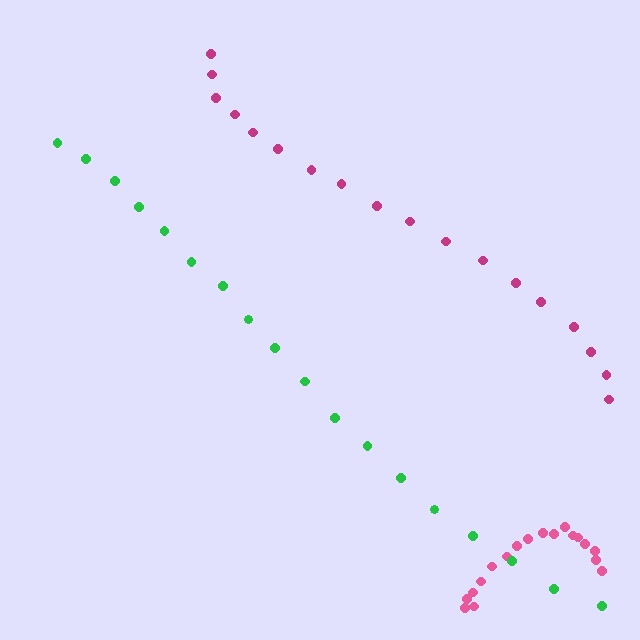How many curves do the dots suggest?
There are 3 distinct paths.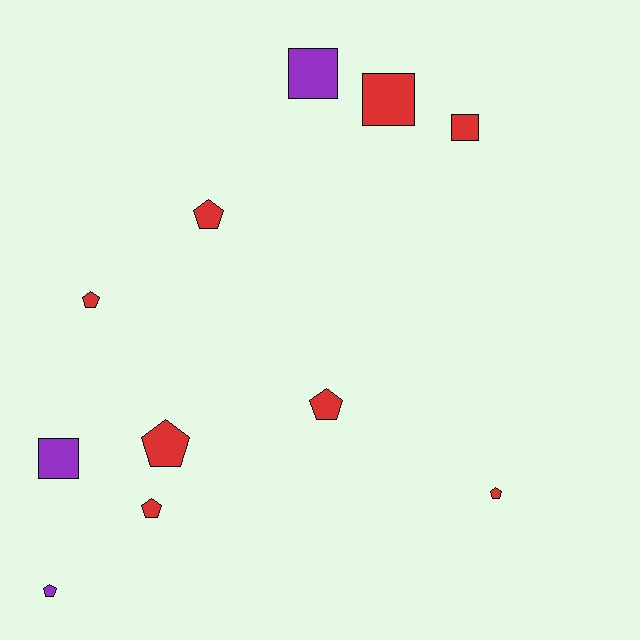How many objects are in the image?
There are 11 objects.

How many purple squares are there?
There are 2 purple squares.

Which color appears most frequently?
Red, with 8 objects.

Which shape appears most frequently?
Pentagon, with 7 objects.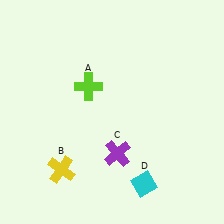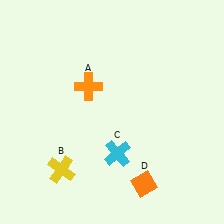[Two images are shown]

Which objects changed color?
A changed from lime to orange. C changed from purple to cyan. D changed from cyan to orange.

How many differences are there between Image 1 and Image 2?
There are 3 differences between the two images.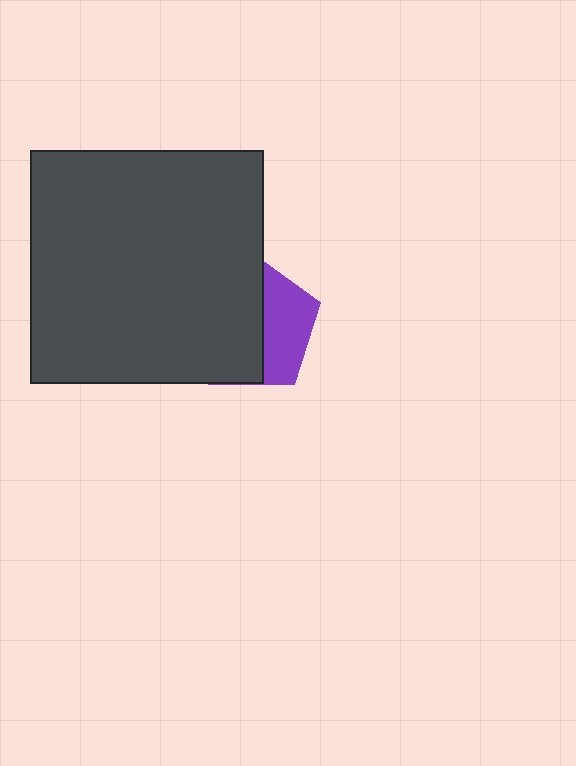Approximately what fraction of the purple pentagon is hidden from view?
Roughly 61% of the purple pentagon is hidden behind the dark gray square.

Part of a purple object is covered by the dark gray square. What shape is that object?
It is a pentagon.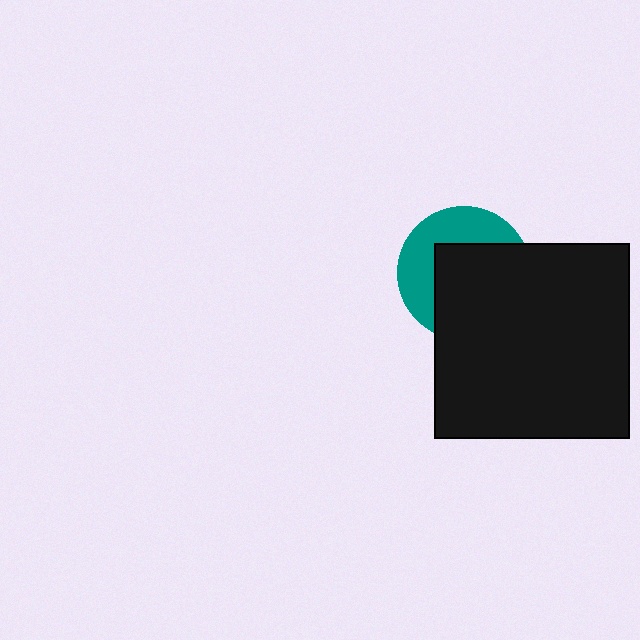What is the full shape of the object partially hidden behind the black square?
The partially hidden object is a teal circle.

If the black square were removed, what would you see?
You would see the complete teal circle.